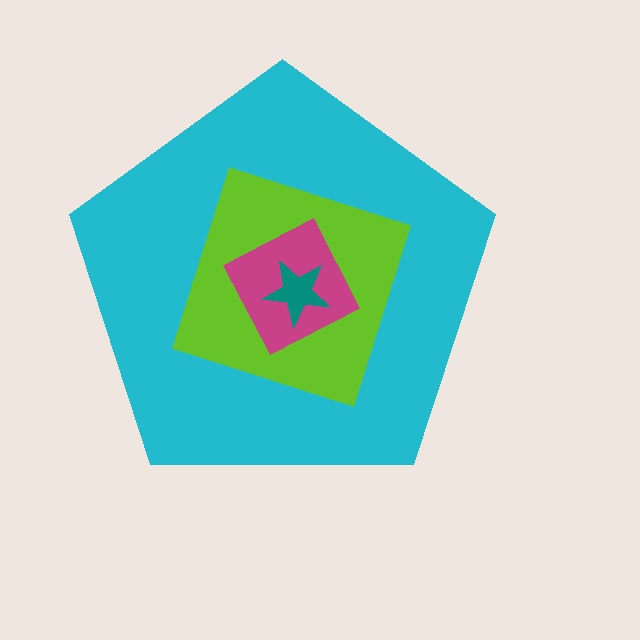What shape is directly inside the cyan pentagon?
The lime square.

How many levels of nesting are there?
4.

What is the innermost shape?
The teal star.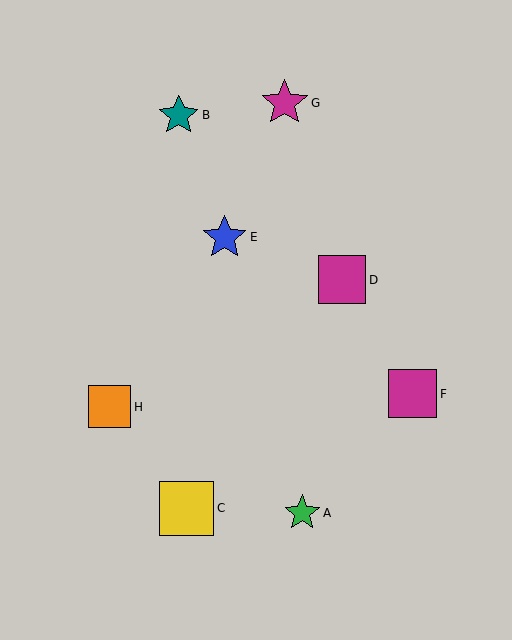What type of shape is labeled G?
Shape G is a magenta star.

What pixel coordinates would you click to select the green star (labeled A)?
Click at (302, 513) to select the green star A.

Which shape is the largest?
The yellow square (labeled C) is the largest.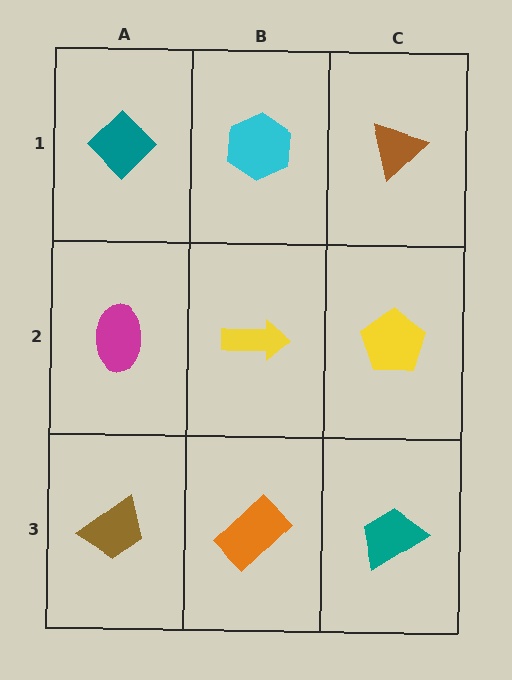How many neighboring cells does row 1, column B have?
3.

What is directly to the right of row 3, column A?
An orange rectangle.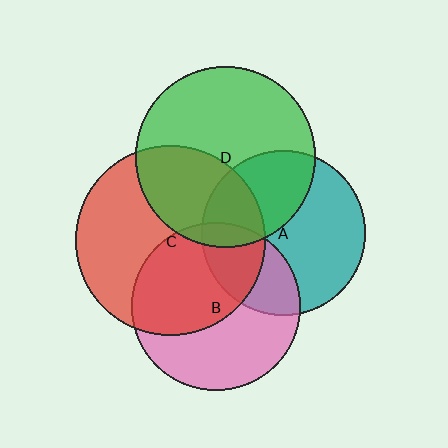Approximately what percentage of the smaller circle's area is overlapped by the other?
Approximately 35%.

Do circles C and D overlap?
Yes.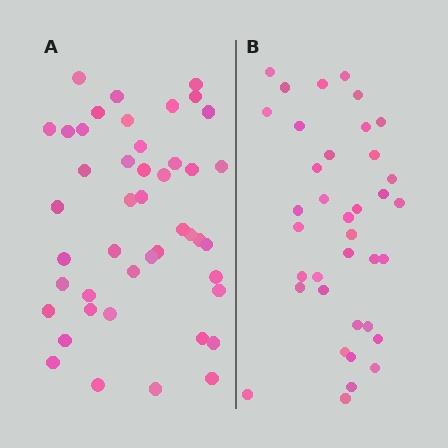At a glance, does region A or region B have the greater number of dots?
Region A (the left region) has more dots.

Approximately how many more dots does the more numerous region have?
Region A has roughly 8 or so more dots than region B.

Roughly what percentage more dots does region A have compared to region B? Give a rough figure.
About 20% more.